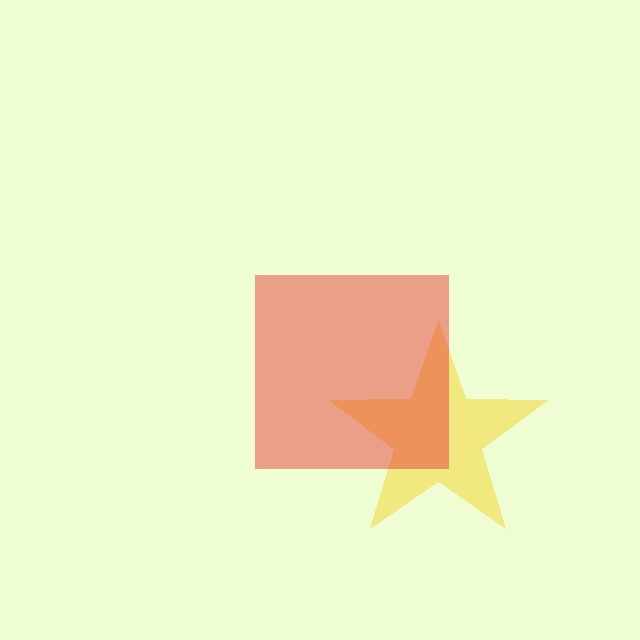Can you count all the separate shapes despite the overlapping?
Yes, there are 2 separate shapes.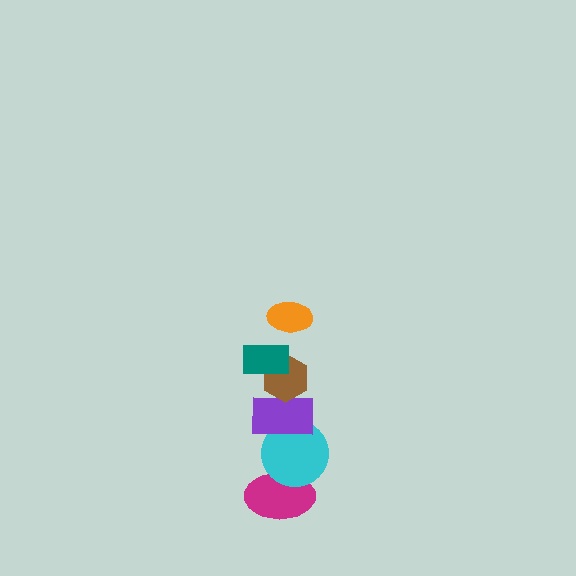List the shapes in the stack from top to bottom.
From top to bottom: the orange ellipse, the teal rectangle, the brown hexagon, the purple rectangle, the cyan circle, the magenta ellipse.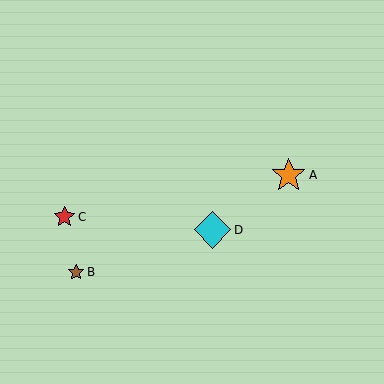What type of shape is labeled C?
Shape C is a red star.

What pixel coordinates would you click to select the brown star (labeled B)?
Click at (76, 272) to select the brown star B.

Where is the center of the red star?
The center of the red star is at (64, 217).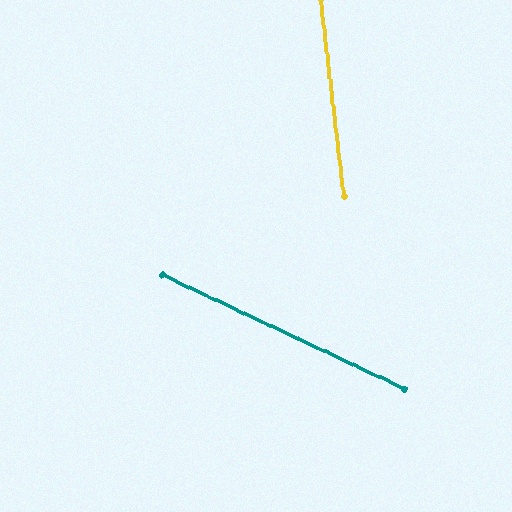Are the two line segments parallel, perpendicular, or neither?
Neither parallel nor perpendicular — they differ by about 58°.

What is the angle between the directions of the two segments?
Approximately 58 degrees.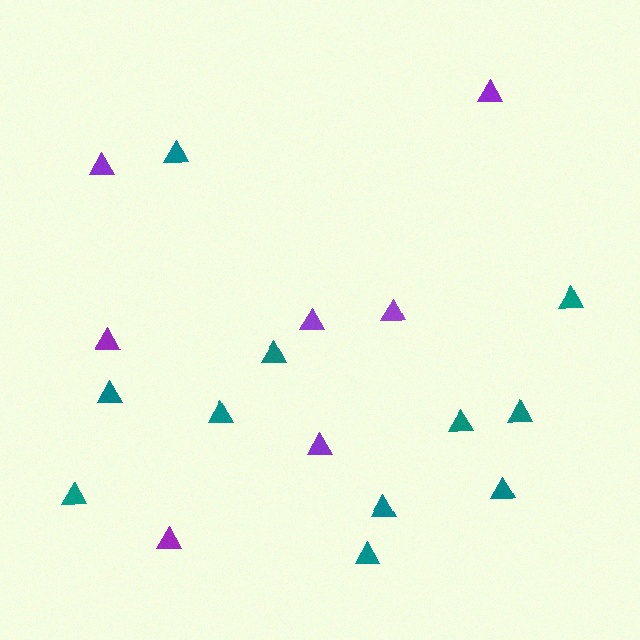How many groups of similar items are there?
There are 2 groups: one group of purple triangles (7) and one group of teal triangles (11).